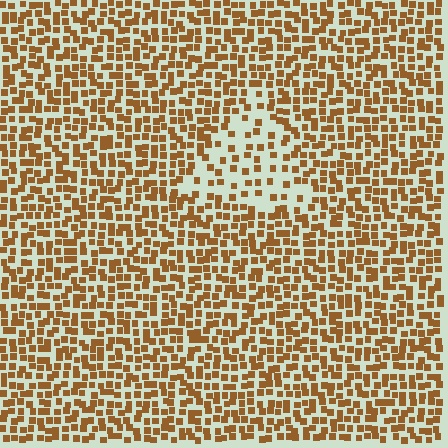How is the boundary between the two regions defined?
The boundary is defined by a change in element density (approximately 2.0x ratio). All elements are the same color, size, and shape.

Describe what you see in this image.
The image contains small brown elements arranged at two different densities. A triangle-shaped region is visible where the elements are less densely packed than the surrounding area.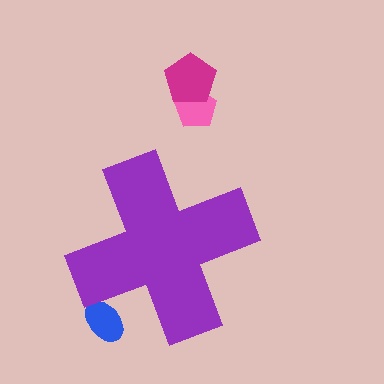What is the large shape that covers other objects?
A purple cross.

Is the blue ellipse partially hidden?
Yes, the blue ellipse is partially hidden behind the purple cross.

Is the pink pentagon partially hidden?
No, the pink pentagon is fully visible.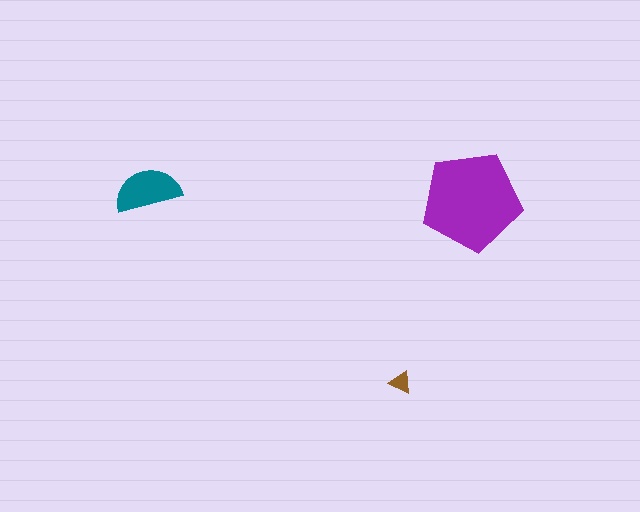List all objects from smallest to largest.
The brown triangle, the teal semicircle, the purple pentagon.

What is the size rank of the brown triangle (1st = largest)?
3rd.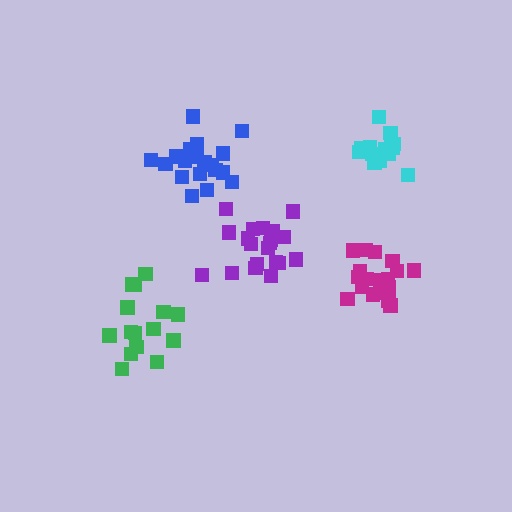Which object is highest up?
The cyan cluster is topmost.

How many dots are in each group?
Group 1: 19 dots, Group 2: 15 dots, Group 3: 19 dots, Group 4: 20 dots, Group 5: 15 dots (88 total).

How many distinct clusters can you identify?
There are 5 distinct clusters.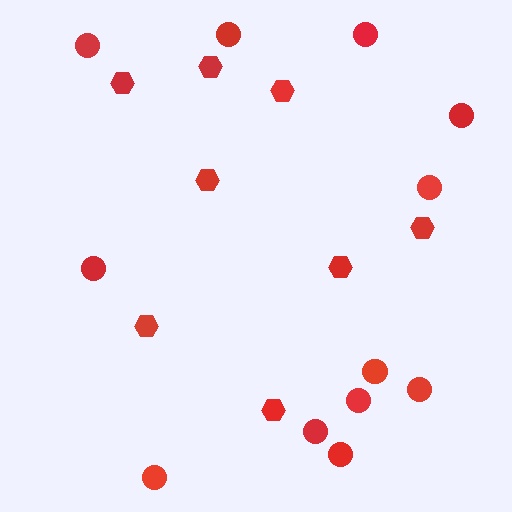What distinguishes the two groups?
There are 2 groups: one group of hexagons (8) and one group of circles (12).